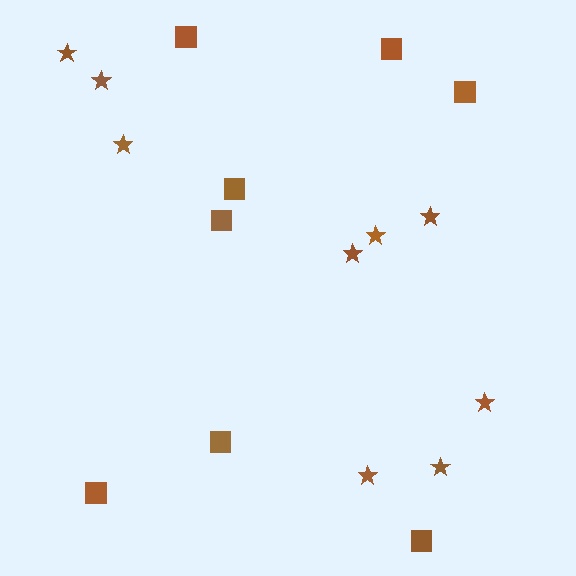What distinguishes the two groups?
There are 2 groups: one group of stars (9) and one group of squares (8).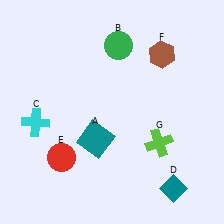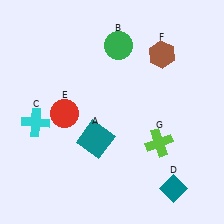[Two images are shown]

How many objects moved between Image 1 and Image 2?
1 object moved between the two images.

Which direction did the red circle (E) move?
The red circle (E) moved up.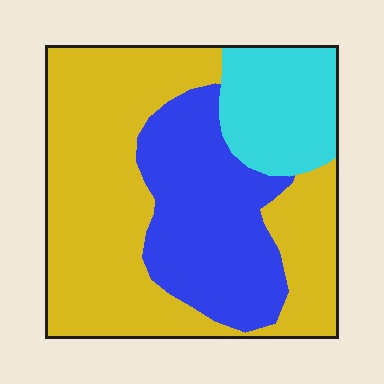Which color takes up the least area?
Cyan, at roughly 15%.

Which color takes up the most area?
Yellow, at roughly 55%.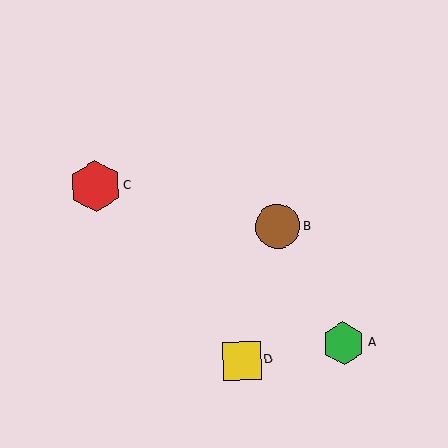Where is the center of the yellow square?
The center of the yellow square is at (242, 361).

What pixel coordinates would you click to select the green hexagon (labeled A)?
Click at (343, 343) to select the green hexagon A.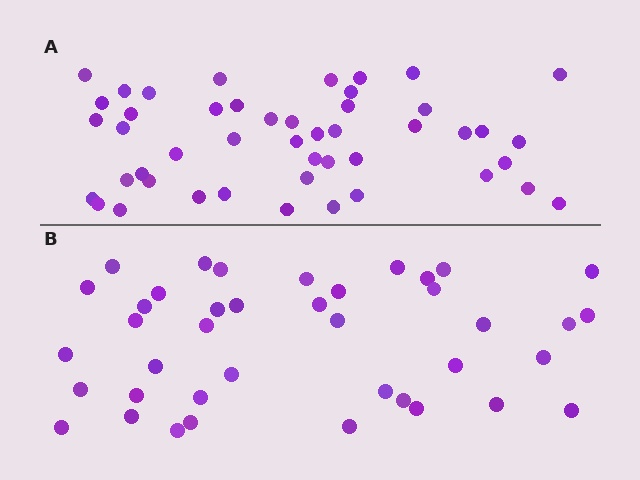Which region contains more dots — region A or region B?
Region A (the top region) has more dots.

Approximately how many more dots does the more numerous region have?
Region A has roughly 8 or so more dots than region B.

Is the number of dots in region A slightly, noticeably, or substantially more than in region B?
Region A has only slightly more — the two regions are fairly close. The ratio is roughly 1.2 to 1.